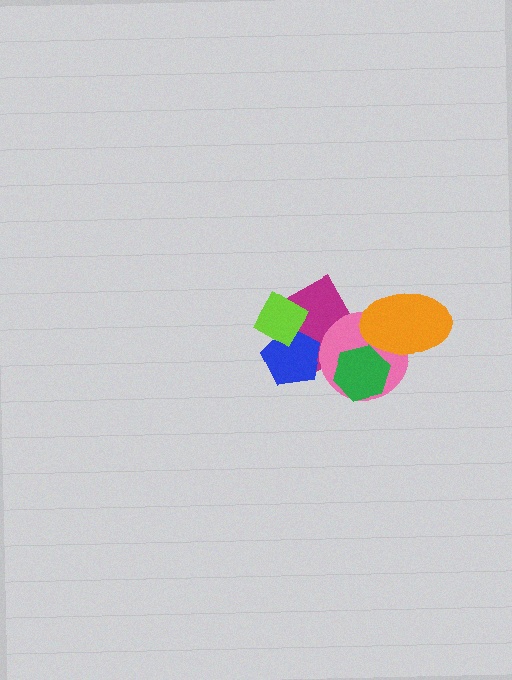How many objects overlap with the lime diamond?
2 objects overlap with the lime diamond.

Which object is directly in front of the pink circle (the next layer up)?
The orange ellipse is directly in front of the pink circle.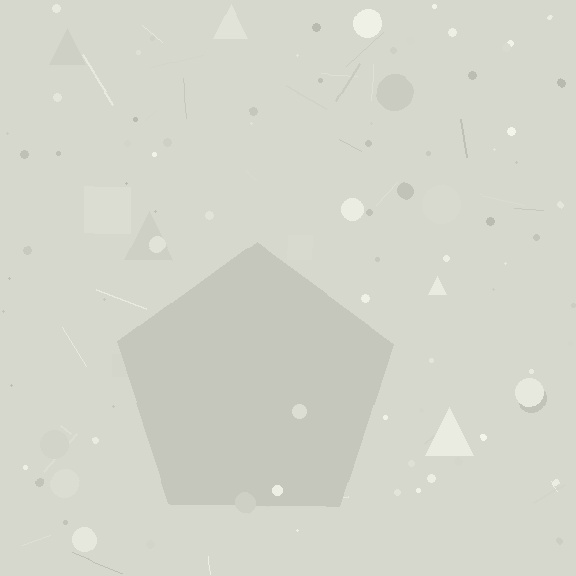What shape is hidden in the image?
A pentagon is hidden in the image.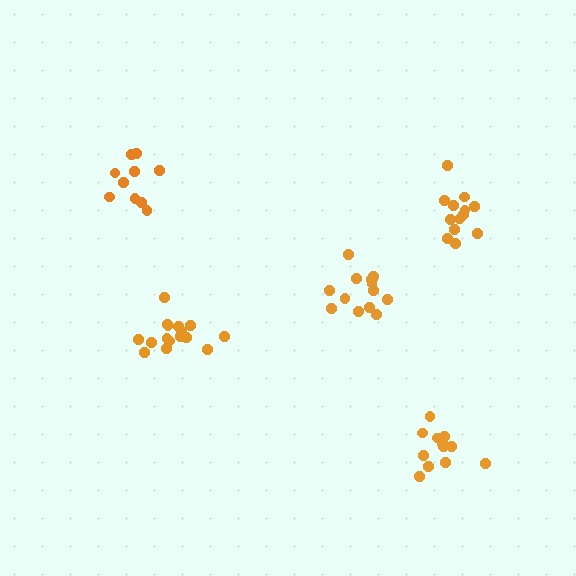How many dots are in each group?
Group 1: 12 dots, Group 2: 10 dots, Group 3: 13 dots, Group 4: 14 dots, Group 5: 16 dots (65 total).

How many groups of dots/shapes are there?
There are 5 groups.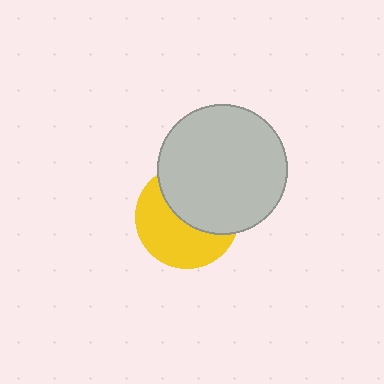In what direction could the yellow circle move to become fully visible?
The yellow circle could move toward the lower-left. That would shift it out from behind the light gray circle entirely.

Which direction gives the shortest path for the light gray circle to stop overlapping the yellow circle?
Moving toward the upper-right gives the shortest separation.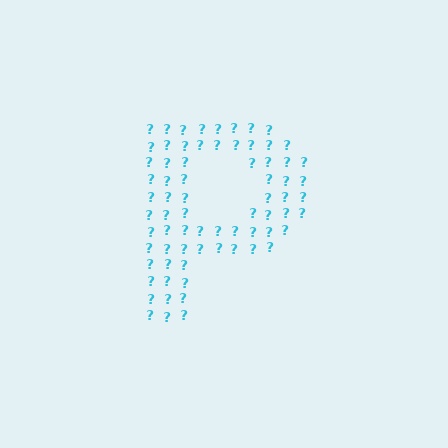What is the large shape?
The large shape is the letter P.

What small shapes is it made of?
It is made of small question marks.